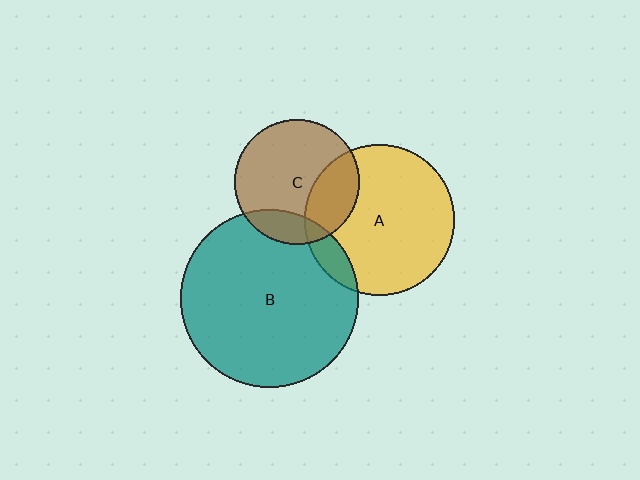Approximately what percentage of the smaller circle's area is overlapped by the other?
Approximately 10%.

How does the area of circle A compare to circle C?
Approximately 1.4 times.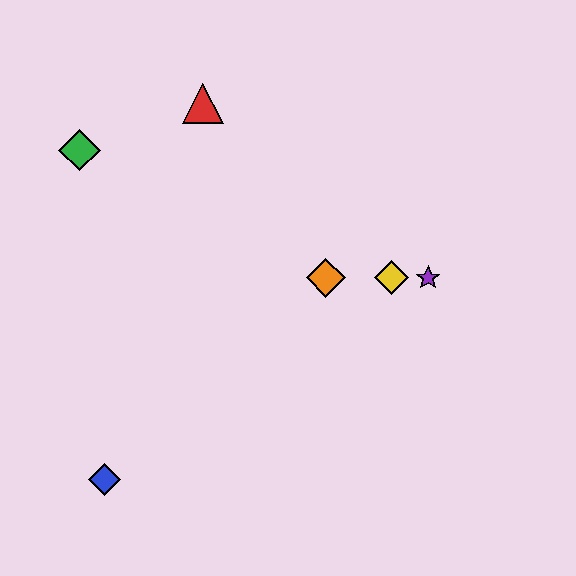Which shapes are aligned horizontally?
The yellow diamond, the purple star, the orange diamond are aligned horizontally.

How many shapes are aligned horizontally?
3 shapes (the yellow diamond, the purple star, the orange diamond) are aligned horizontally.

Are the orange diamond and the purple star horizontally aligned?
Yes, both are at y≈278.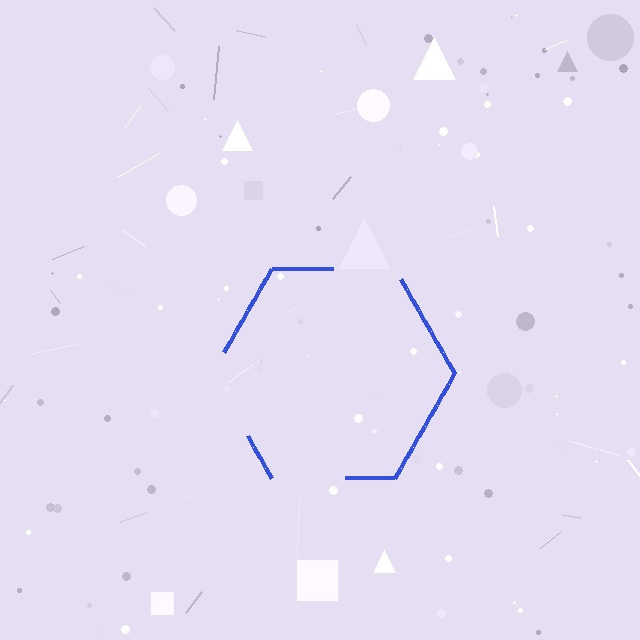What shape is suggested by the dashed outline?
The dashed outline suggests a hexagon.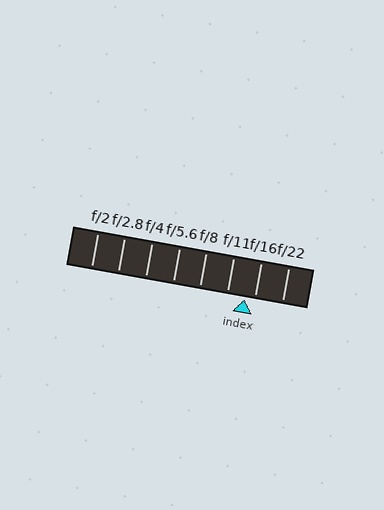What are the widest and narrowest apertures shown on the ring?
The widest aperture shown is f/2 and the narrowest is f/22.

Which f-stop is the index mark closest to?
The index mark is closest to f/16.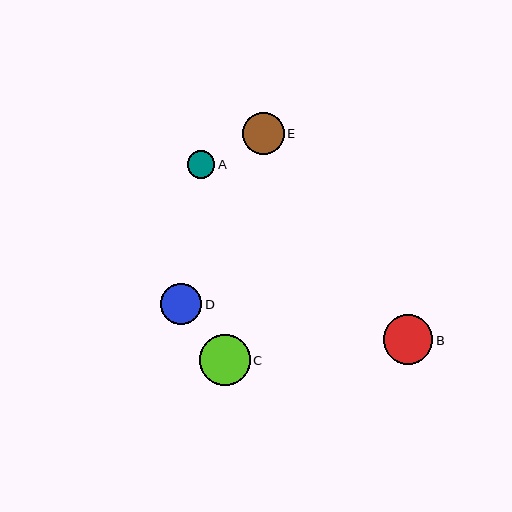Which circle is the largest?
Circle C is the largest with a size of approximately 51 pixels.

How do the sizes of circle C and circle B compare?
Circle C and circle B are approximately the same size.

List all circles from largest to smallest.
From largest to smallest: C, B, E, D, A.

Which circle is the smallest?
Circle A is the smallest with a size of approximately 27 pixels.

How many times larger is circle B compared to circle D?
Circle B is approximately 1.2 times the size of circle D.